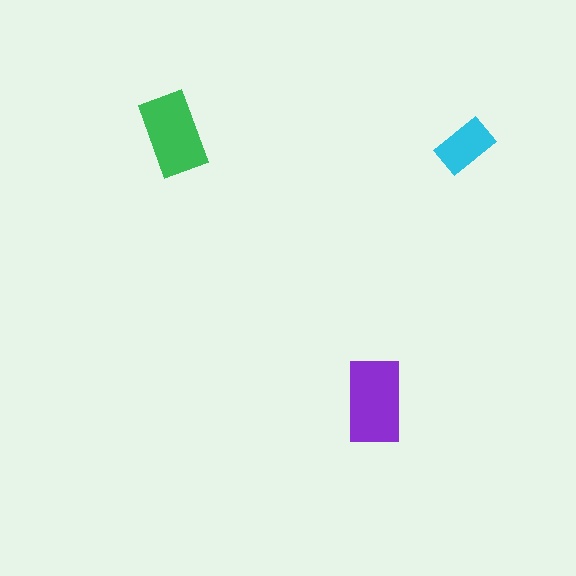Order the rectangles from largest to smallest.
the purple one, the green one, the cyan one.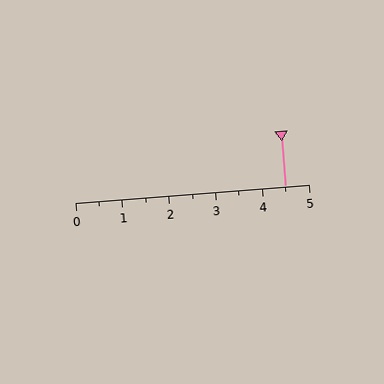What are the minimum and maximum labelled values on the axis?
The axis runs from 0 to 5.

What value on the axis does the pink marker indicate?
The marker indicates approximately 4.5.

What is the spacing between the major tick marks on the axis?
The major ticks are spaced 1 apart.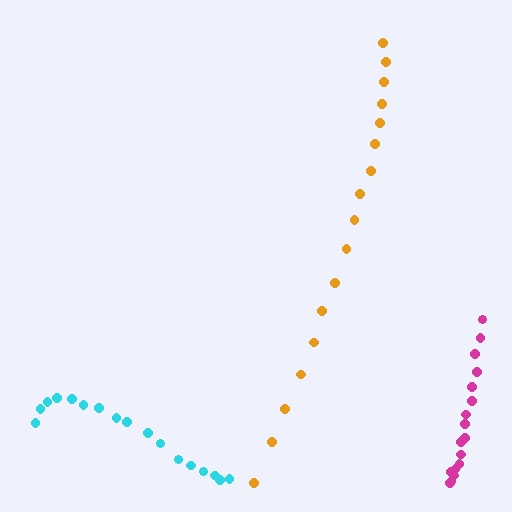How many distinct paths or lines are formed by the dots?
There are 3 distinct paths.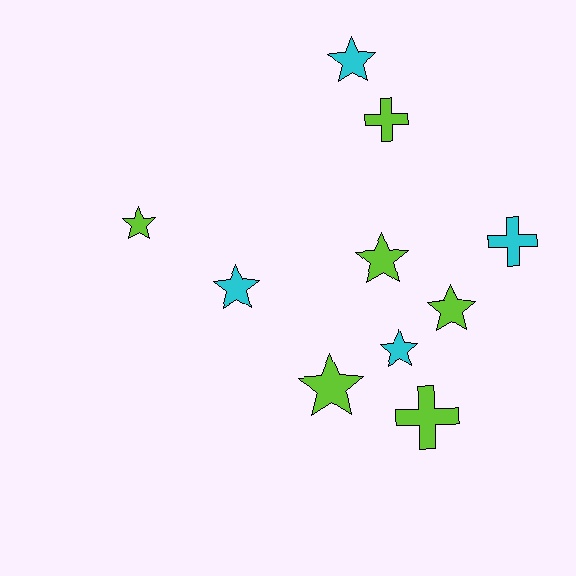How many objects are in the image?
There are 10 objects.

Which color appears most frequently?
Lime, with 6 objects.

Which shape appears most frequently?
Star, with 7 objects.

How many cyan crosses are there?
There is 1 cyan cross.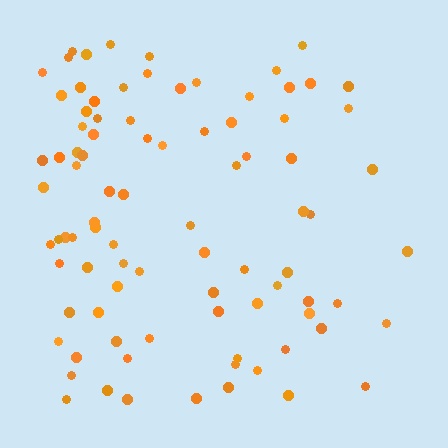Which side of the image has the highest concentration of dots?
The left.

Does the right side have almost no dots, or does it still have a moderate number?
Still a moderate number, just noticeably fewer than the left.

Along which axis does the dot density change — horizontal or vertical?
Horizontal.